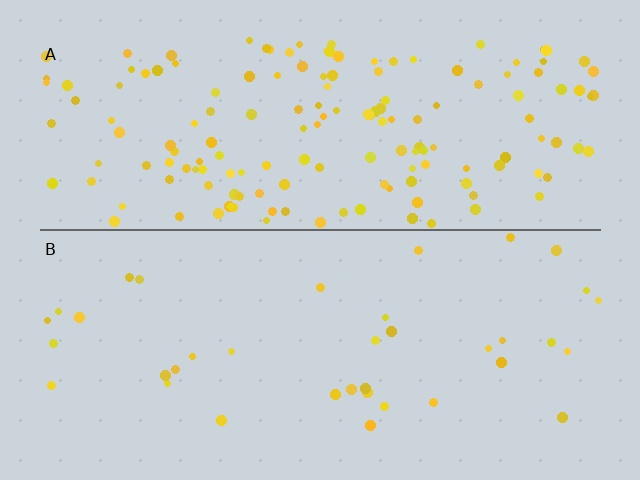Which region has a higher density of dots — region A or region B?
A (the top).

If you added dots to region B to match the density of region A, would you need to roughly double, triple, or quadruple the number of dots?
Approximately quadruple.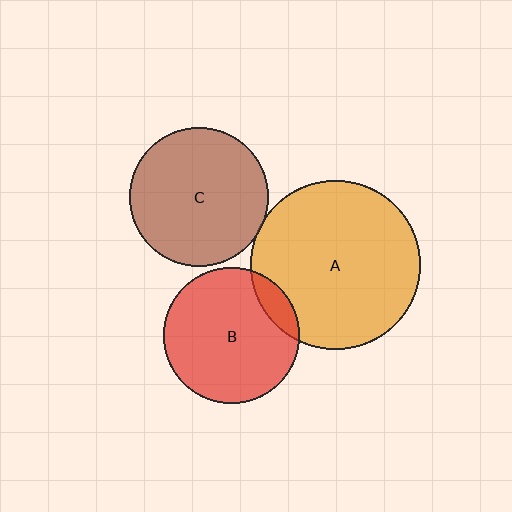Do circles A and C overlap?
Yes.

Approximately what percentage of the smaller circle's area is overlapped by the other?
Approximately 5%.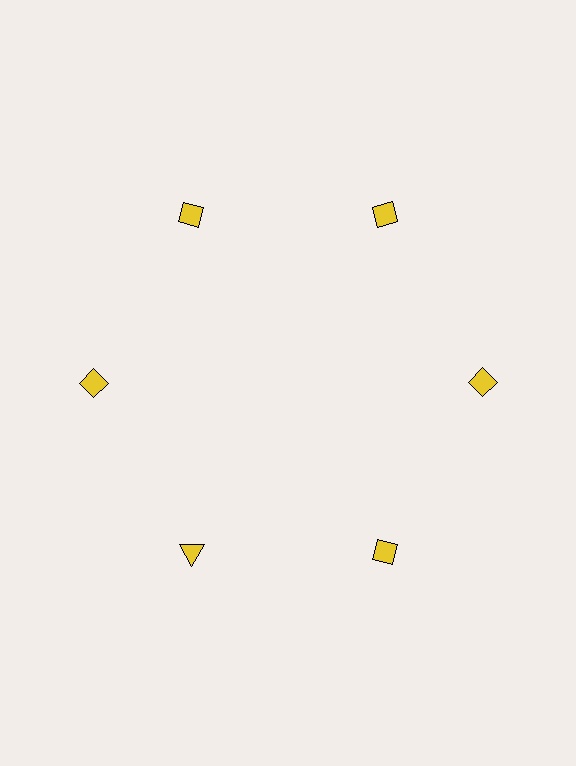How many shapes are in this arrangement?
There are 6 shapes arranged in a ring pattern.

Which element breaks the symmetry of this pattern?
The yellow triangle at roughly the 7 o'clock position breaks the symmetry. All other shapes are yellow diamonds.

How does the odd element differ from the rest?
It has a different shape: triangle instead of diamond.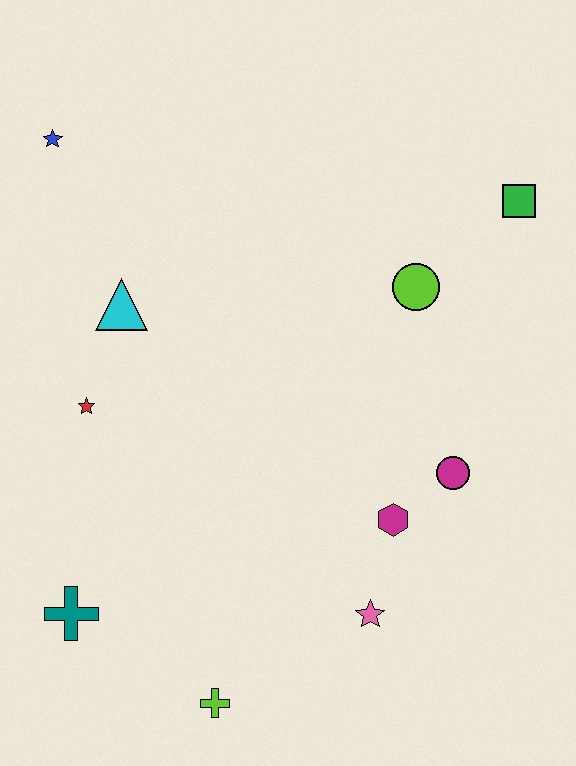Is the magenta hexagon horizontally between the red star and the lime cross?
No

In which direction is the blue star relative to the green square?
The blue star is to the left of the green square.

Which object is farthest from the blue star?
The lime cross is farthest from the blue star.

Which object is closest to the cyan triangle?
The red star is closest to the cyan triangle.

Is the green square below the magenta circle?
No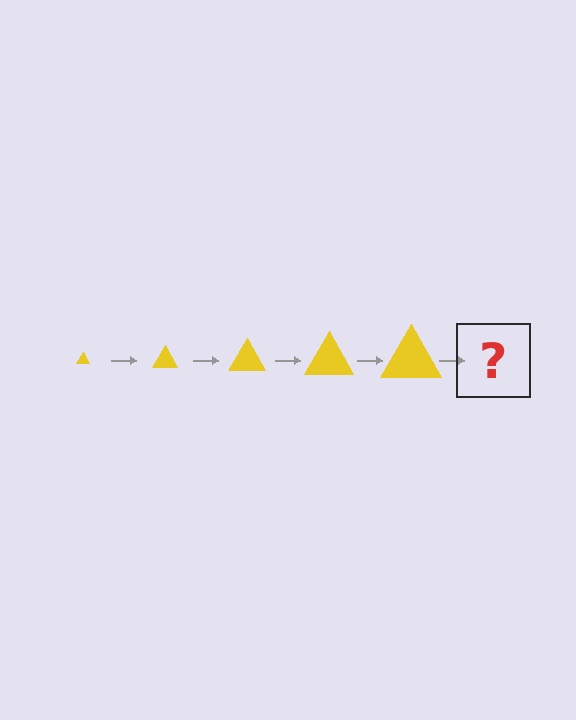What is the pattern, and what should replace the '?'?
The pattern is that the triangle gets progressively larger each step. The '?' should be a yellow triangle, larger than the previous one.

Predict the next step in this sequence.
The next step is a yellow triangle, larger than the previous one.